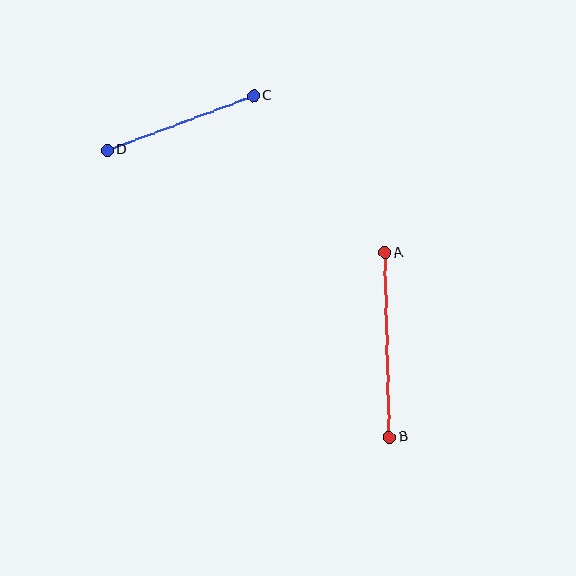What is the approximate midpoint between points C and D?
The midpoint is at approximately (180, 123) pixels.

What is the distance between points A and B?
The distance is approximately 185 pixels.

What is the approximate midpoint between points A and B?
The midpoint is at approximately (387, 345) pixels.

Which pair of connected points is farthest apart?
Points A and B are farthest apart.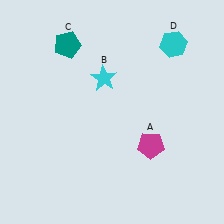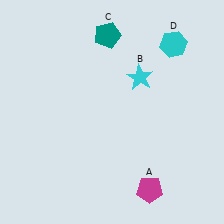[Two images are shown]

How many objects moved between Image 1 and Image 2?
3 objects moved between the two images.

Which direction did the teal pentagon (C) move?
The teal pentagon (C) moved right.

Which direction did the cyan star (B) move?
The cyan star (B) moved right.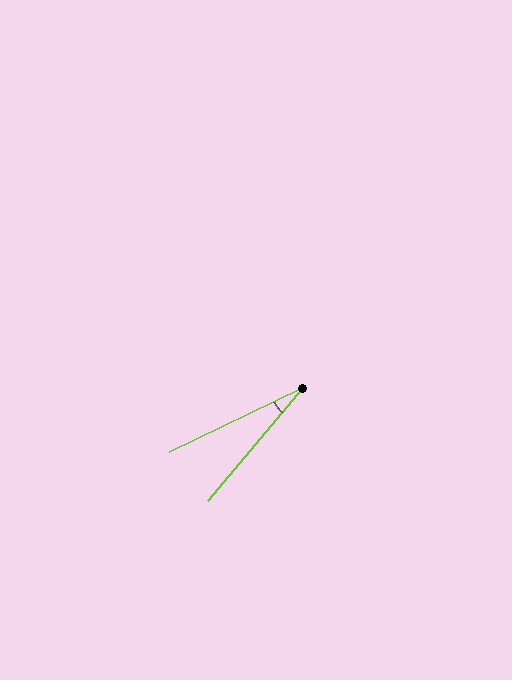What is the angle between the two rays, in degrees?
Approximately 24 degrees.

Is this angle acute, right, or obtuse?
It is acute.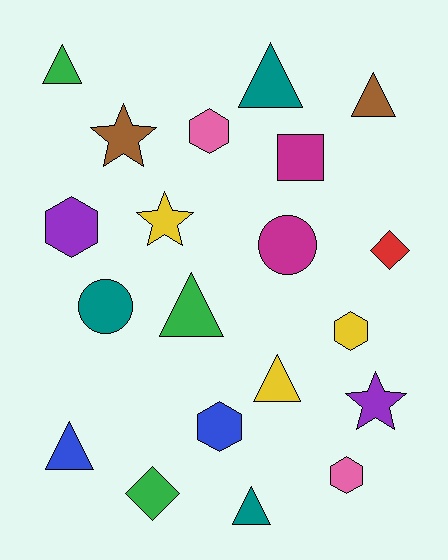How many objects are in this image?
There are 20 objects.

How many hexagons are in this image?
There are 5 hexagons.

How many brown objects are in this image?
There are 2 brown objects.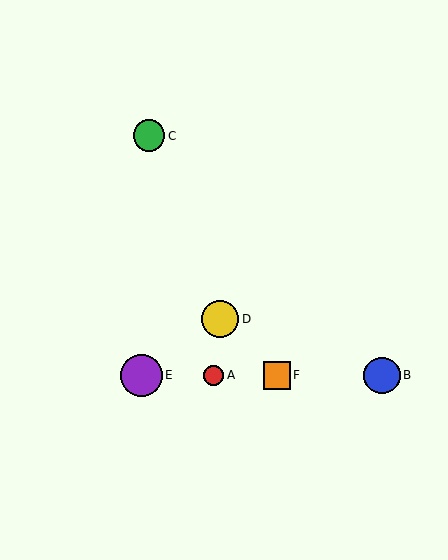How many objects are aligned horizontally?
4 objects (A, B, E, F) are aligned horizontally.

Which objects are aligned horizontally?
Objects A, B, E, F are aligned horizontally.